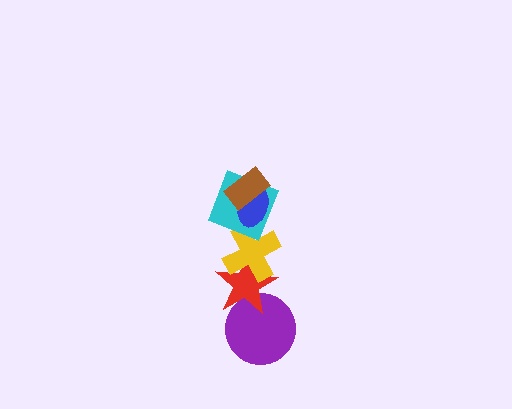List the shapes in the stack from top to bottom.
From top to bottom: the brown rectangle, the blue ellipse, the cyan square, the yellow cross, the red star, the purple circle.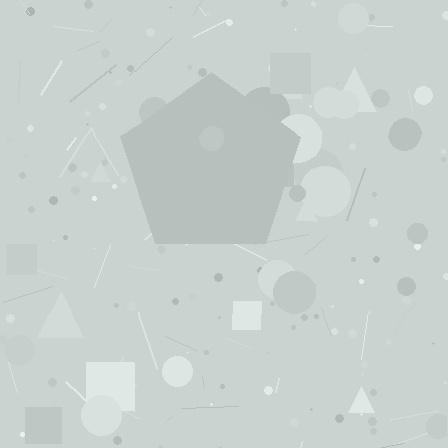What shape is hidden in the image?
A pentagon is hidden in the image.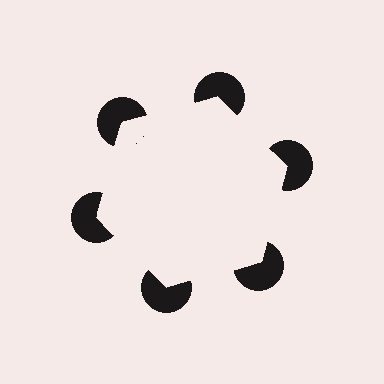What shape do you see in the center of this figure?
An illusory hexagon — its edges are inferred from the aligned wedge cuts in the pac-man discs, not physically drawn.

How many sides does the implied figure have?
6 sides.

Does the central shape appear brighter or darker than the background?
It typically appears slightly brighter than the background, even though no actual brightness change is drawn.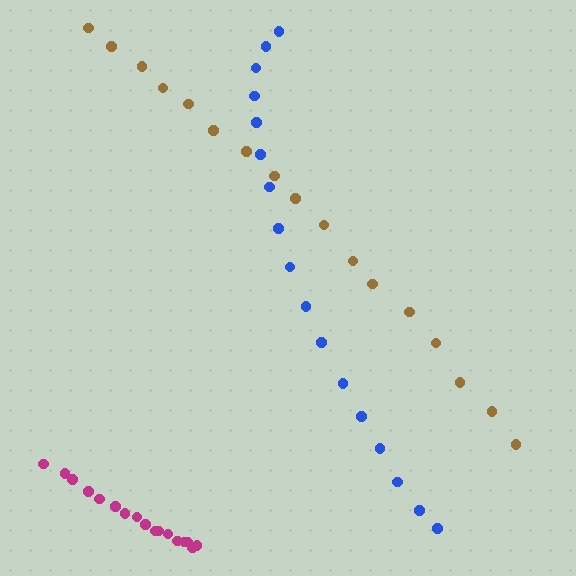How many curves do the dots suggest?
There are 3 distinct paths.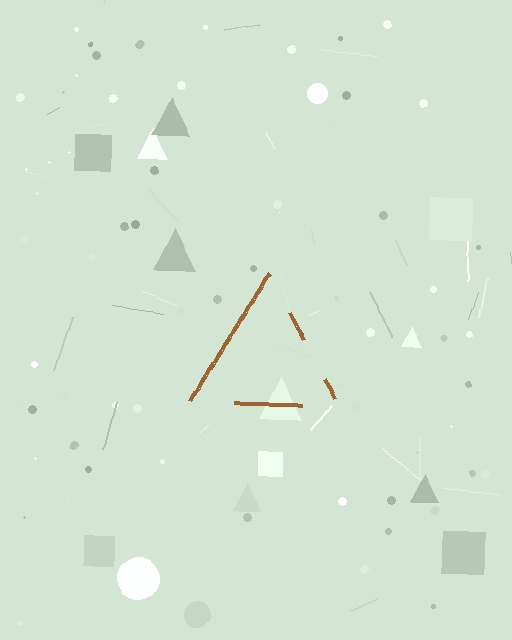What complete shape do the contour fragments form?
The contour fragments form a triangle.